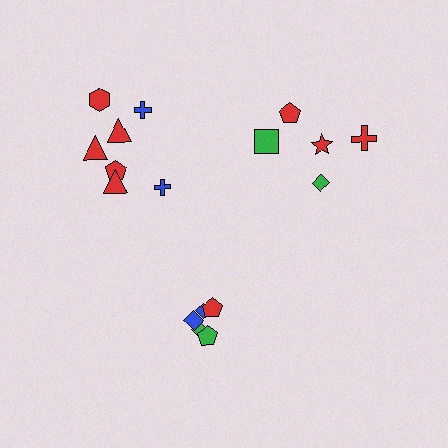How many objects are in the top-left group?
There are 7 objects.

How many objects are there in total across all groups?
There are 17 objects.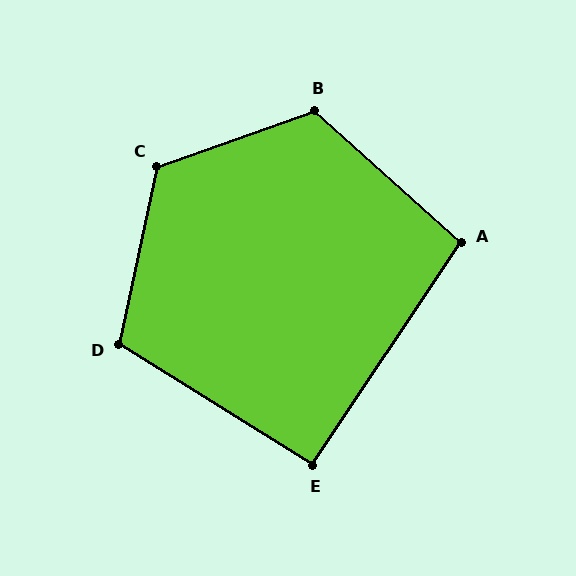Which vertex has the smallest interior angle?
E, at approximately 92 degrees.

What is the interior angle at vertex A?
Approximately 98 degrees (obtuse).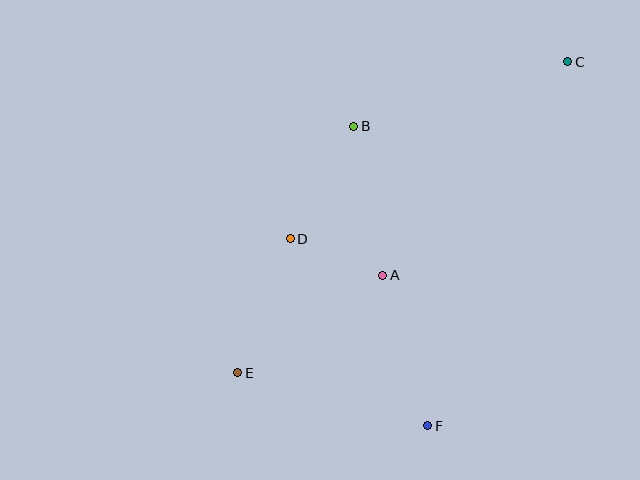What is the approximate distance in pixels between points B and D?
The distance between B and D is approximately 129 pixels.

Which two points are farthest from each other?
Points C and E are farthest from each other.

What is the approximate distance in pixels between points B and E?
The distance between B and E is approximately 273 pixels.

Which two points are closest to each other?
Points A and D are closest to each other.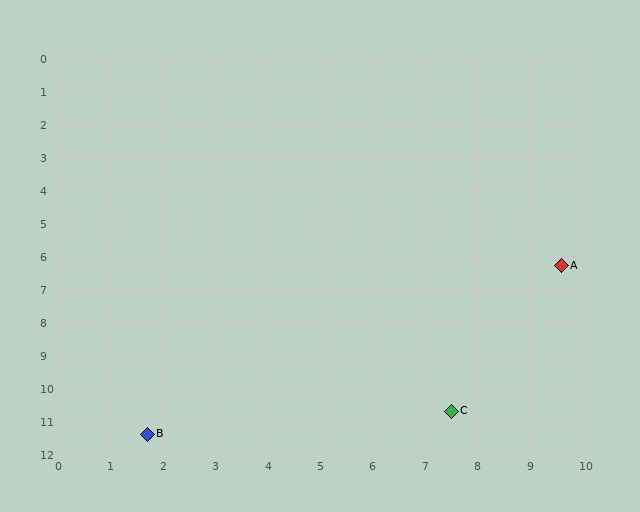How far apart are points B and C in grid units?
Points B and C are about 5.8 grid units apart.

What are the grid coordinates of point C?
Point C is at approximately (7.5, 10.7).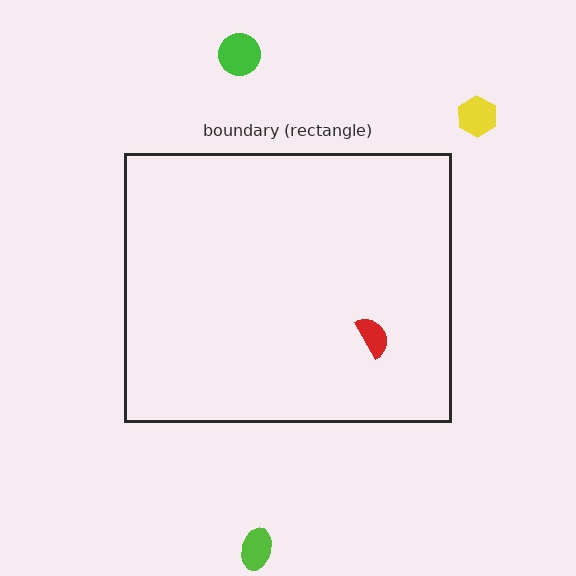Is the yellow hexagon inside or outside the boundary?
Outside.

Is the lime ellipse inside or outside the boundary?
Outside.